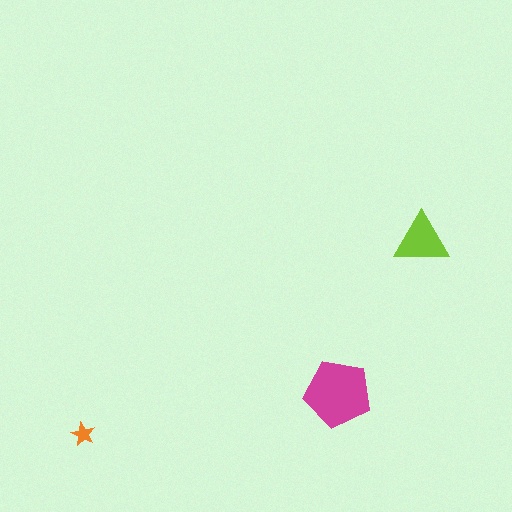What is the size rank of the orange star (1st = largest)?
3rd.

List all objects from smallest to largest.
The orange star, the lime triangle, the magenta pentagon.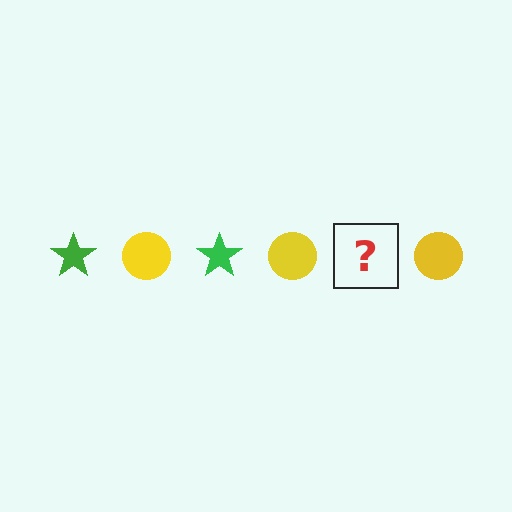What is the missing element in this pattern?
The missing element is a green star.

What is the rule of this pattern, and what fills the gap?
The rule is that the pattern alternates between green star and yellow circle. The gap should be filled with a green star.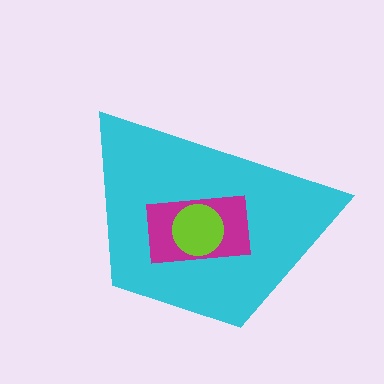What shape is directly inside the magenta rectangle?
The lime circle.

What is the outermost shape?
The cyan trapezoid.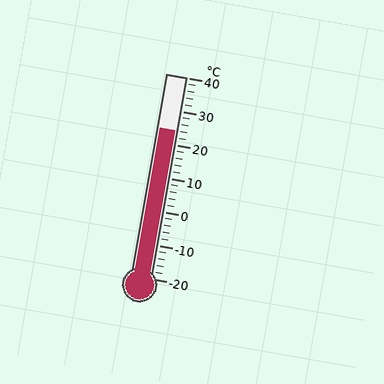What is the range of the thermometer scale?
The thermometer scale ranges from -20°C to 40°C.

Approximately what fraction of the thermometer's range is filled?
The thermometer is filled to approximately 75% of its range.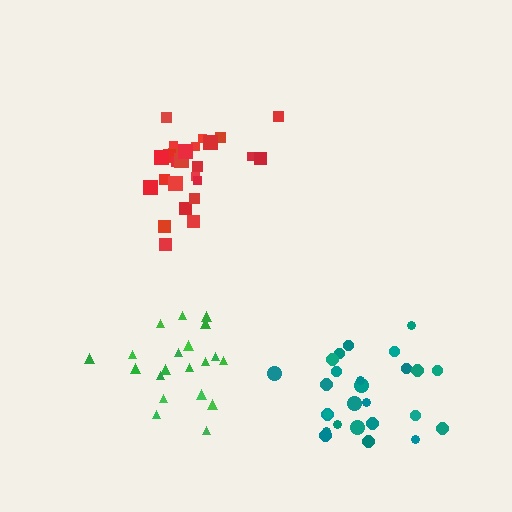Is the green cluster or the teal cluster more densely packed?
Teal.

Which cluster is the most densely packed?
Red.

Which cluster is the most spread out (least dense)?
Green.